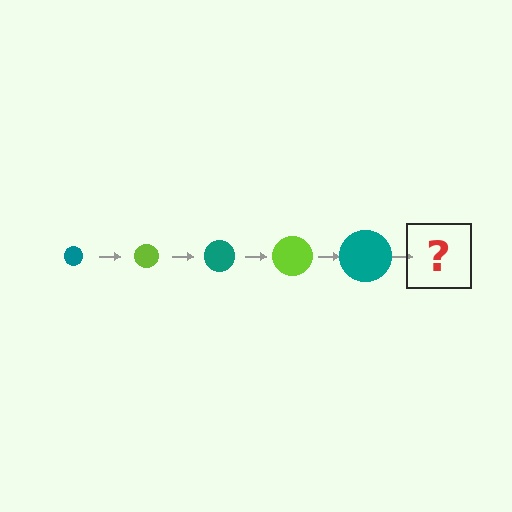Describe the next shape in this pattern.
It should be a lime circle, larger than the previous one.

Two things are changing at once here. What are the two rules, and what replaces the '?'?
The two rules are that the circle grows larger each step and the color cycles through teal and lime. The '?' should be a lime circle, larger than the previous one.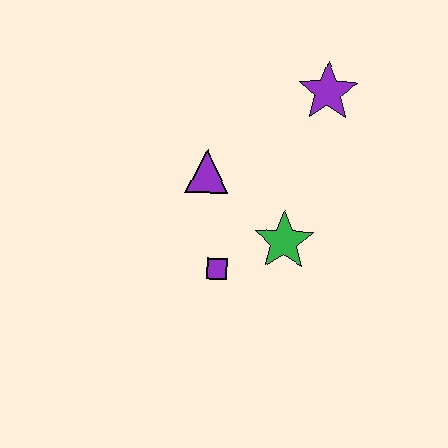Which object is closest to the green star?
The purple square is closest to the green star.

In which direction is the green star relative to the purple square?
The green star is to the right of the purple square.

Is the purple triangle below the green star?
No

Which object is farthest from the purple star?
The purple square is farthest from the purple star.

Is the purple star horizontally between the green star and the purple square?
No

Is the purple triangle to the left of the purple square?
Yes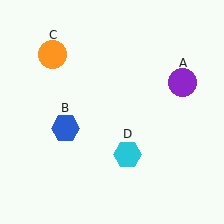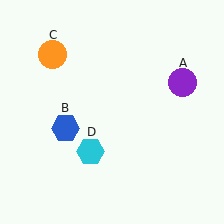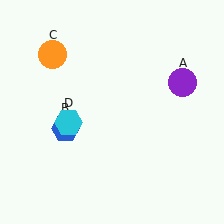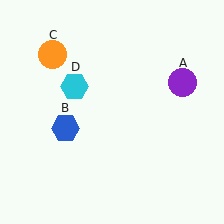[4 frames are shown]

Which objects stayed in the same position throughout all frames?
Purple circle (object A) and blue hexagon (object B) and orange circle (object C) remained stationary.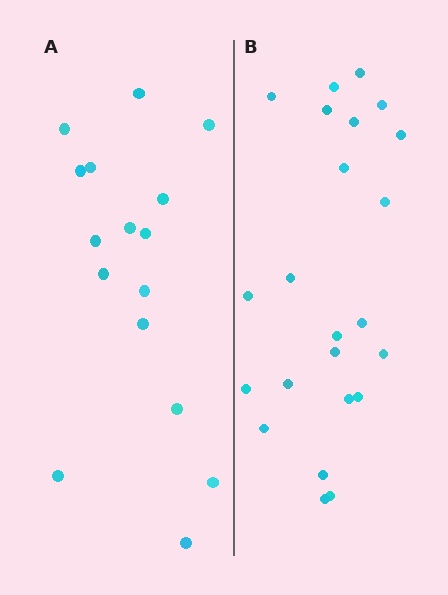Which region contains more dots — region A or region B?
Region B (the right region) has more dots.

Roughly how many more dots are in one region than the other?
Region B has roughly 8 or so more dots than region A.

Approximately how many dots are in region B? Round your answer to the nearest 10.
About 20 dots. (The exact count is 23, which rounds to 20.)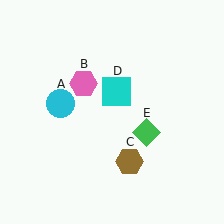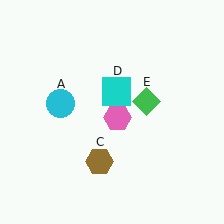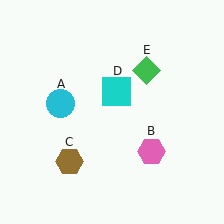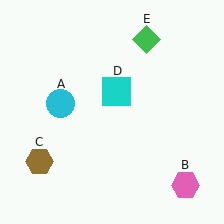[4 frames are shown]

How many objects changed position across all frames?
3 objects changed position: pink hexagon (object B), brown hexagon (object C), green diamond (object E).